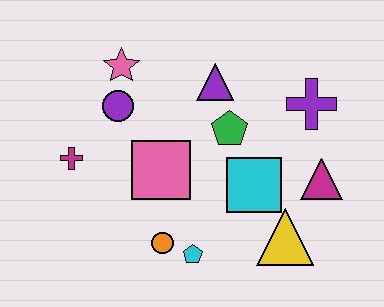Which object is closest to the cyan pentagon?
The orange circle is closest to the cyan pentagon.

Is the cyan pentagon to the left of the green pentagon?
Yes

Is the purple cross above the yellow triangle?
Yes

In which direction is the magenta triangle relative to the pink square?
The magenta triangle is to the right of the pink square.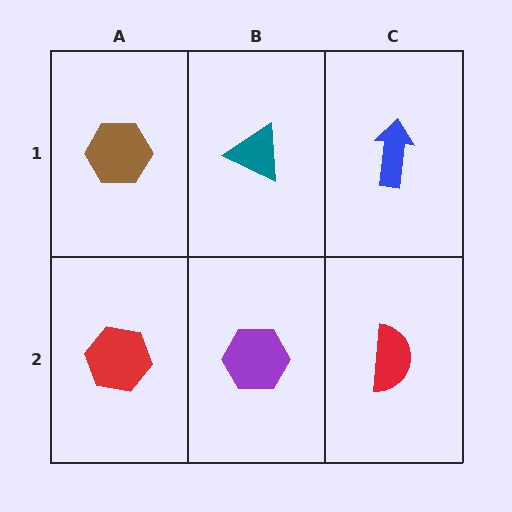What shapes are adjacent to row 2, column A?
A brown hexagon (row 1, column A), a purple hexagon (row 2, column B).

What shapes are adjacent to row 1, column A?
A red hexagon (row 2, column A), a teal triangle (row 1, column B).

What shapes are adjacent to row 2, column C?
A blue arrow (row 1, column C), a purple hexagon (row 2, column B).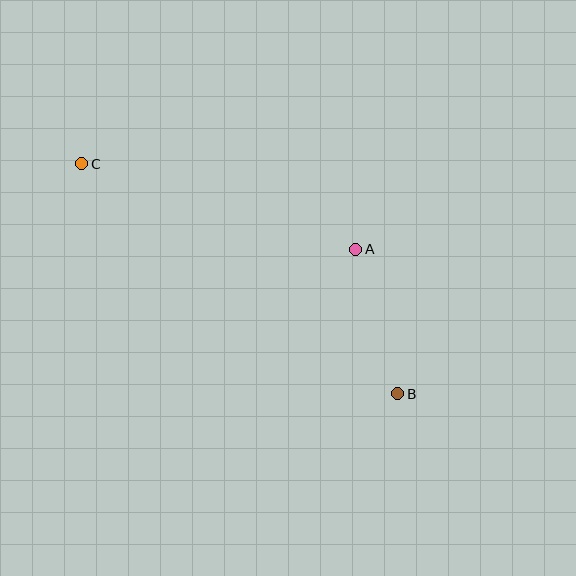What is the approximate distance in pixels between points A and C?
The distance between A and C is approximately 287 pixels.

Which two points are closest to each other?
Points A and B are closest to each other.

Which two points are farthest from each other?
Points B and C are farthest from each other.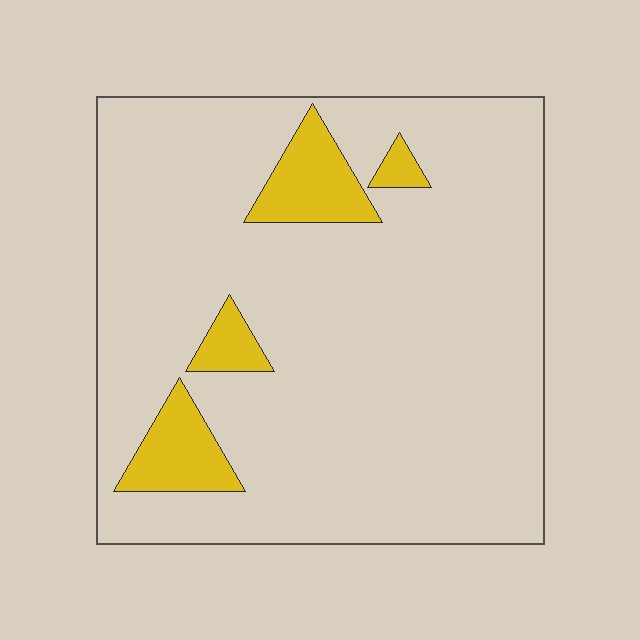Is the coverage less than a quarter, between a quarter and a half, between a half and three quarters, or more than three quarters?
Less than a quarter.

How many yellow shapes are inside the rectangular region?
4.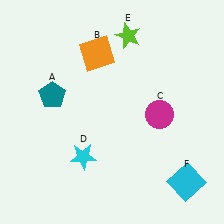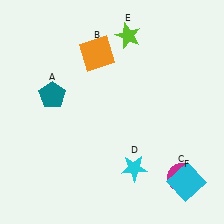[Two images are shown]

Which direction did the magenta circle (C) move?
The magenta circle (C) moved down.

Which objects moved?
The objects that moved are: the magenta circle (C), the cyan star (D).